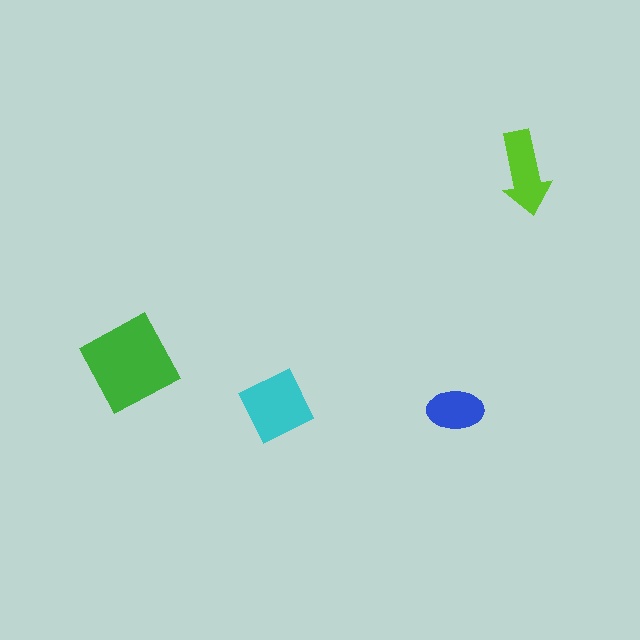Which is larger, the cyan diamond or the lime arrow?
The cyan diamond.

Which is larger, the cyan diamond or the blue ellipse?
The cyan diamond.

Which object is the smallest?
The blue ellipse.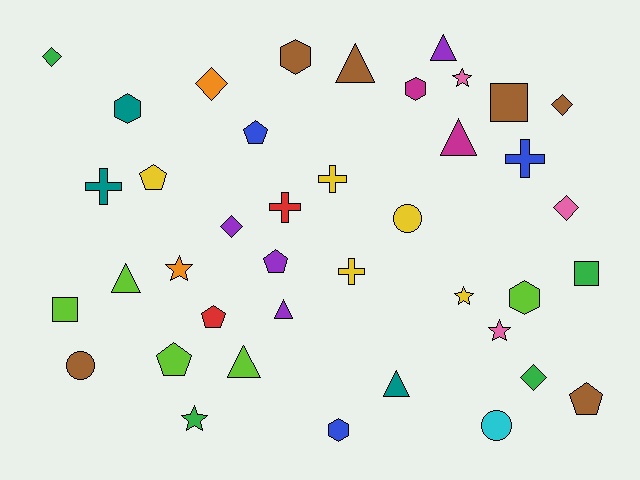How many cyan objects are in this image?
There is 1 cyan object.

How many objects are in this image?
There are 40 objects.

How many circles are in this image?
There are 3 circles.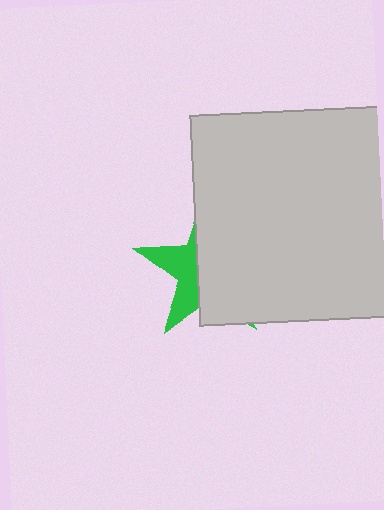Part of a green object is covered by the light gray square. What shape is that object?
It is a star.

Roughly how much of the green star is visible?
A small part of it is visible (roughly 35%).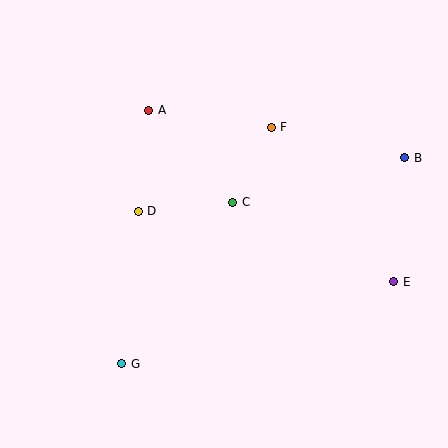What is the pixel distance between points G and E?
The distance between G and E is 284 pixels.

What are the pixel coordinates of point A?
Point A is at (149, 110).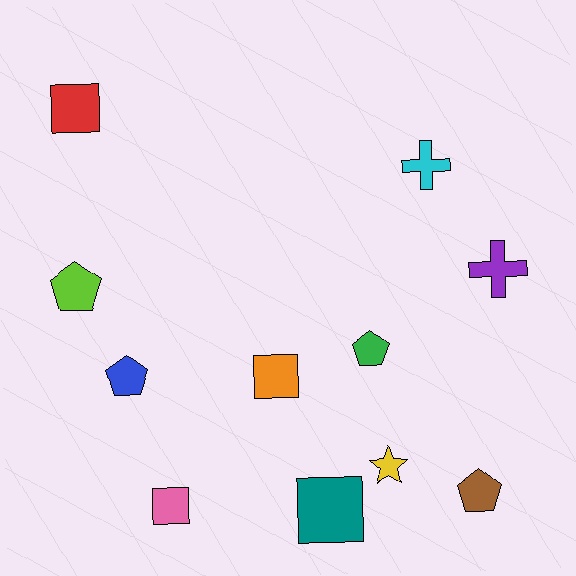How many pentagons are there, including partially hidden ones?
There are 4 pentagons.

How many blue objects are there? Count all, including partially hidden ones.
There is 1 blue object.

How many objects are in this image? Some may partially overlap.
There are 11 objects.